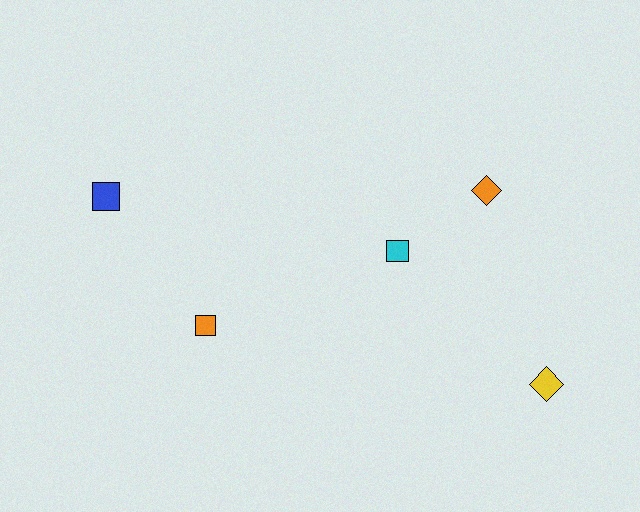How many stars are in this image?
There are no stars.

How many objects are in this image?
There are 5 objects.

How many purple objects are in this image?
There are no purple objects.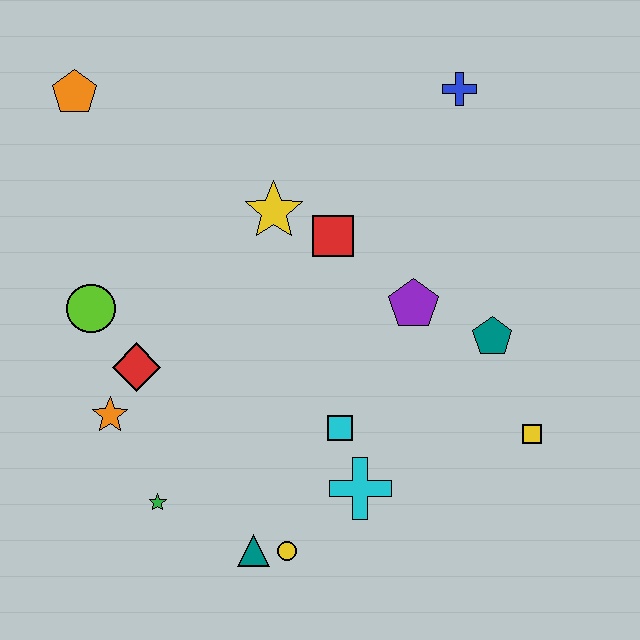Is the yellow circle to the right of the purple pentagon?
No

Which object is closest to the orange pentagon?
The lime circle is closest to the orange pentagon.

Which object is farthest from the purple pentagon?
The orange pentagon is farthest from the purple pentagon.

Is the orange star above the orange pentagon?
No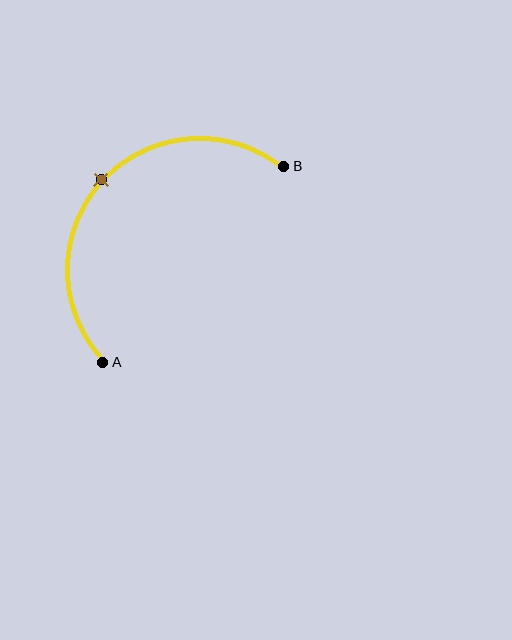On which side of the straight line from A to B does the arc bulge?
The arc bulges above and to the left of the straight line connecting A and B.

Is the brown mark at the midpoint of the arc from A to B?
Yes. The brown mark lies on the arc at equal arc-length from both A and B — it is the arc midpoint.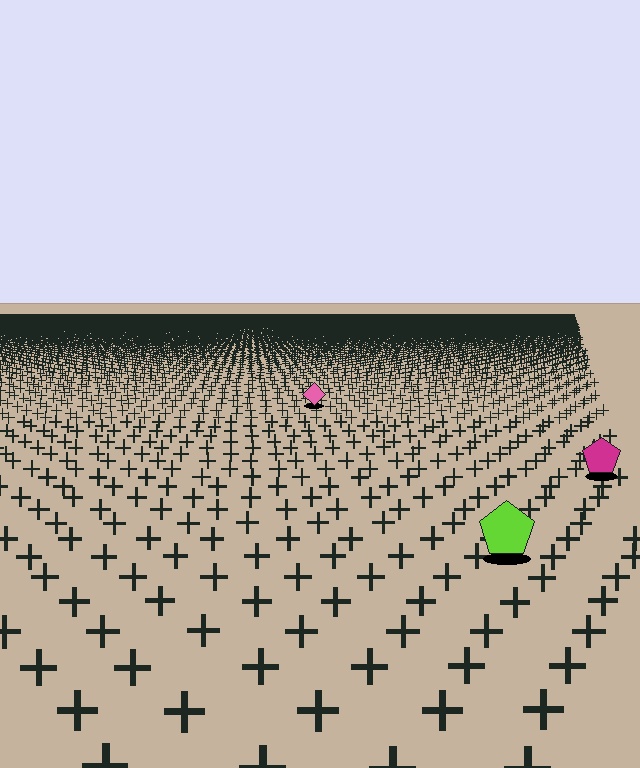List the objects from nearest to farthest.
From nearest to farthest: the lime pentagon, the magenta pentagon, the pink diamond.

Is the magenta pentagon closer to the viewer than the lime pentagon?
No. The lime pentagon is closer — you can tell from the texture gradient: the ground texture is coarser near it.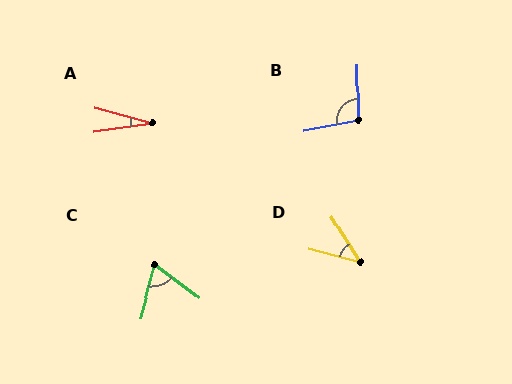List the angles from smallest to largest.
A (23°), D (43°), C (68°), B (100°).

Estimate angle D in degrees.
Approximately 43 degrees.